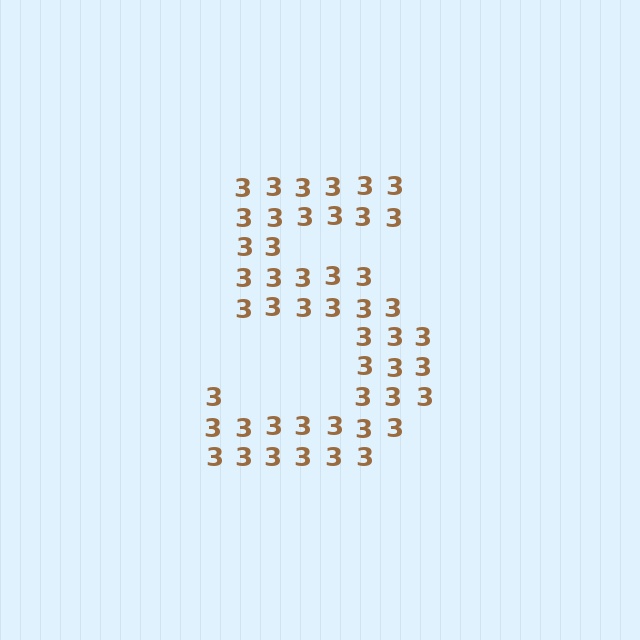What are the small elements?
The small elements are digit 3's.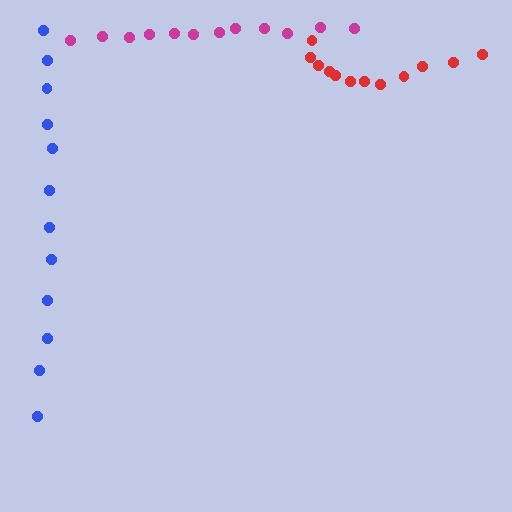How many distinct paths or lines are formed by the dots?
There are 3 distinct paths.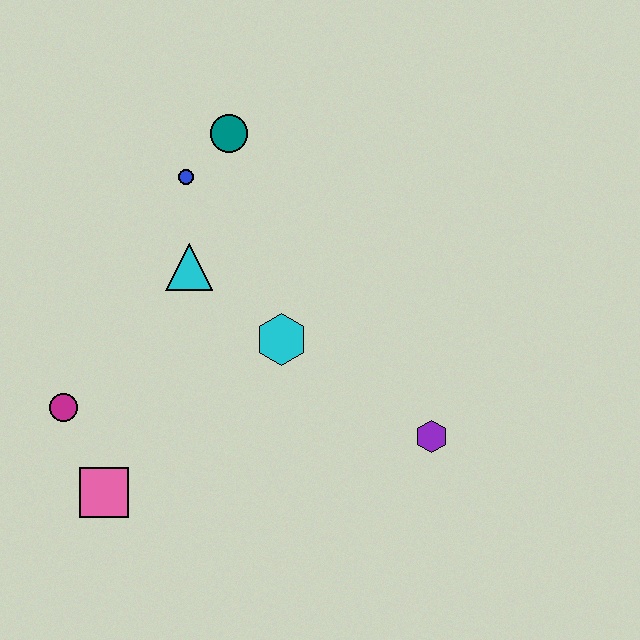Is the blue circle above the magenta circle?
Yes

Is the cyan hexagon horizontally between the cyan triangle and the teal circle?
No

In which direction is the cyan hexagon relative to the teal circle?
The cyan hexagon is below the teal circle.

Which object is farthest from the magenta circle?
The purple hexagon is farthest from the magenta circle.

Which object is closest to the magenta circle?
The pink square is closest to the magenta circle.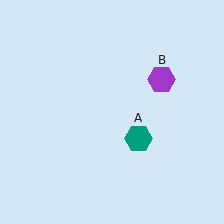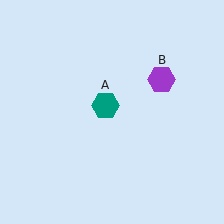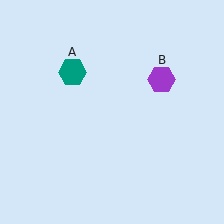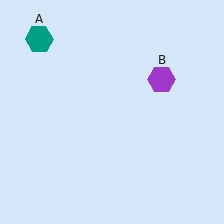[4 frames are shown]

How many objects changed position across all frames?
1 object changed position: teal hexagon (object A).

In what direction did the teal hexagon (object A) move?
The teal hexagon (object A) moved up and to the left.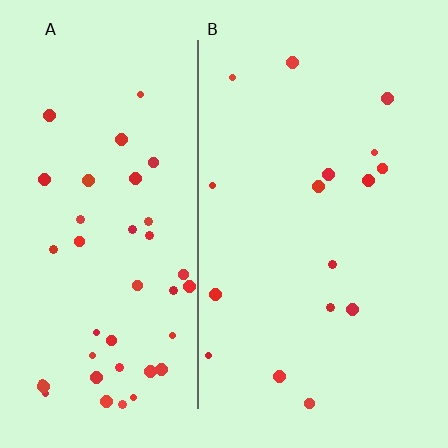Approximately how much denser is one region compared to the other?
Approximately 2.6× — region A over region B.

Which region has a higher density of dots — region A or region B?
A (the left).